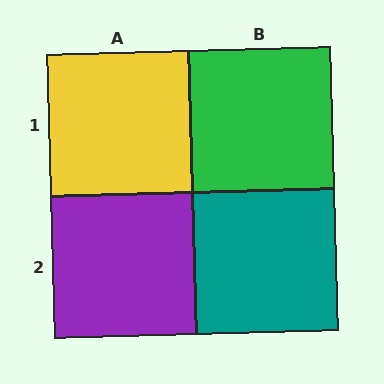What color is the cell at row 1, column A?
Yellow.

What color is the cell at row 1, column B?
Green.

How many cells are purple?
1 cell is purple.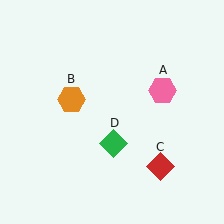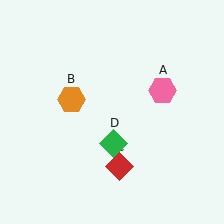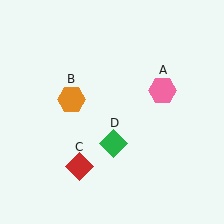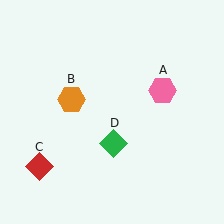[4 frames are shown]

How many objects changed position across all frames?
1 object changed position: red diamond (object C).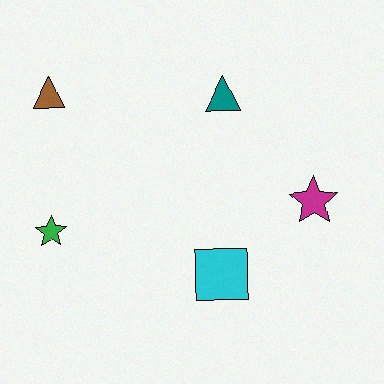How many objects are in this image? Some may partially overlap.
There are 5 objects.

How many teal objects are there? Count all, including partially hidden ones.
There is 1 teal object.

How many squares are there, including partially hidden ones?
There is 1 square.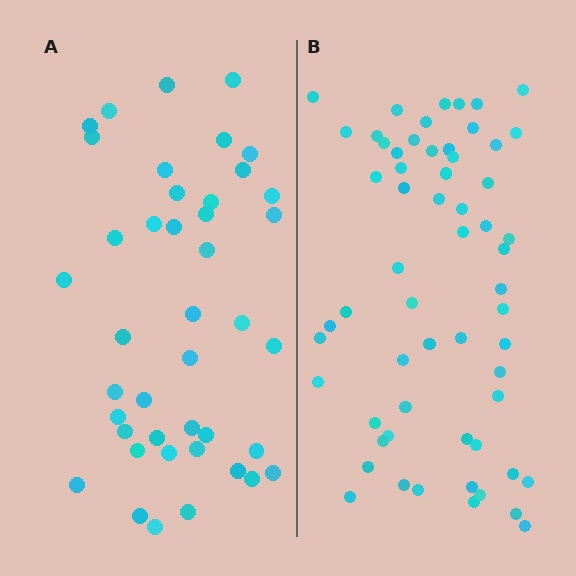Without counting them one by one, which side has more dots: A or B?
Region B (the right region) has more dots.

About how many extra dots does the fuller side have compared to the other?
Region B has approximately 20 more dots than region A.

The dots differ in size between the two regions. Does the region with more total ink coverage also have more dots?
No. Region A has more total ink coverage because its dots are larger, but region B actually contains more individual dots. Total area can be misleading — the number of items is what matters here.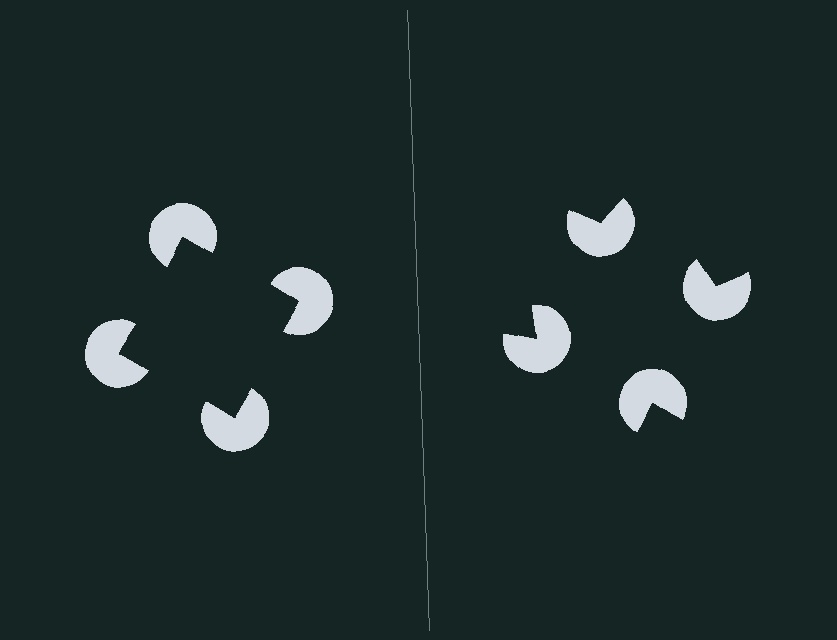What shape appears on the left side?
An illusory square.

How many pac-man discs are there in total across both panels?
8 — 4 on each side.